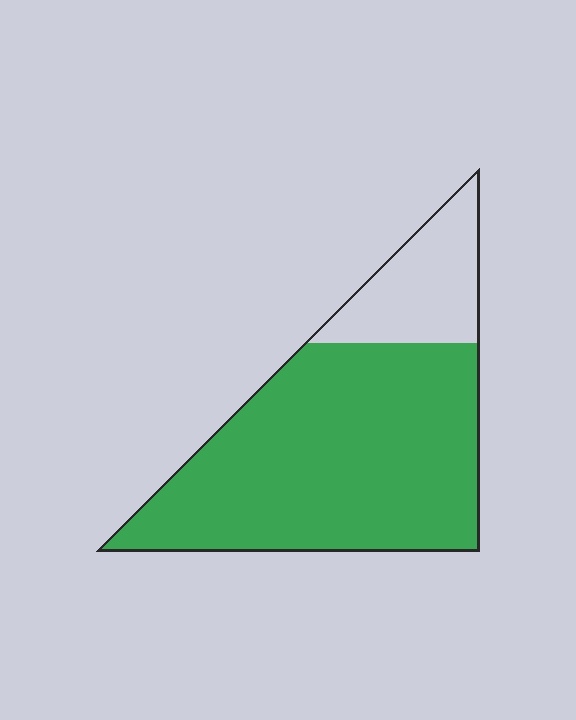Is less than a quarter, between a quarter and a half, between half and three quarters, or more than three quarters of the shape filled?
More than three quarters.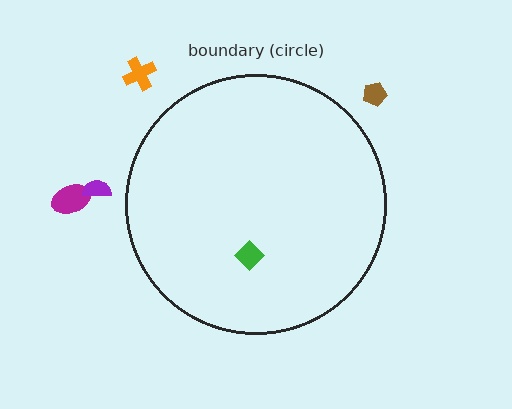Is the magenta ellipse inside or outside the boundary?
Outside.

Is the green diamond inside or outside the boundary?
Inside.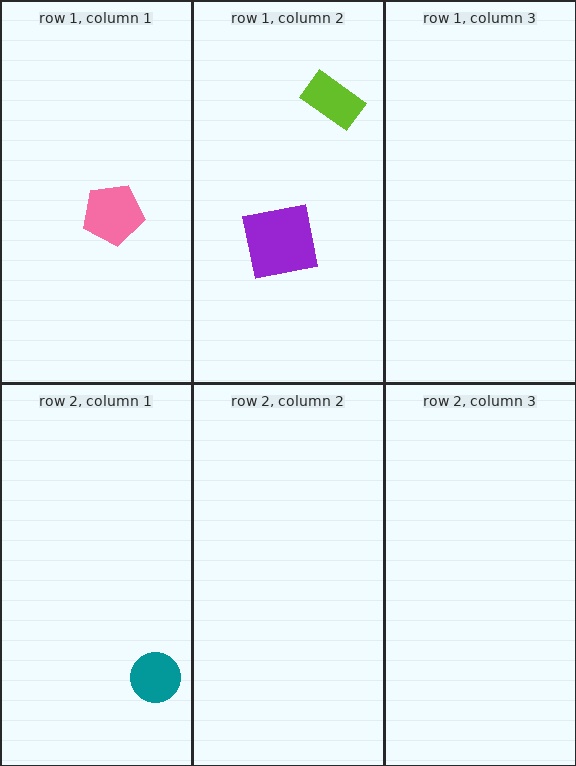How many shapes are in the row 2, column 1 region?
1.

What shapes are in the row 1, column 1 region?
The pink pentagon.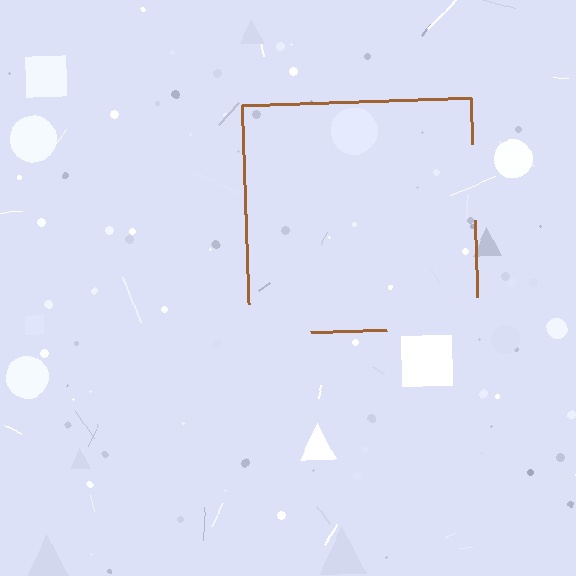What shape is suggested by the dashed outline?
The dashed outline suggests a square.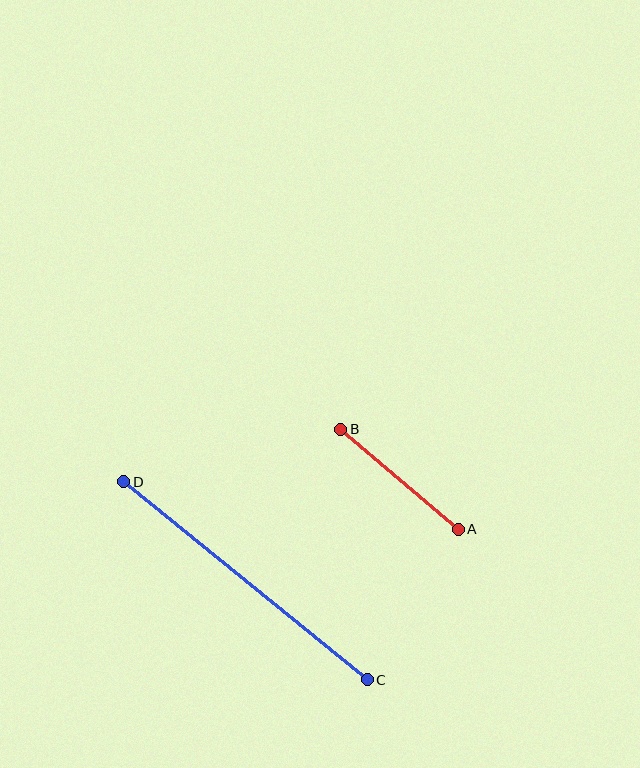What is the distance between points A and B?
The distance is approximately 155 pixels.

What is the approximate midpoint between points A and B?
The midpoint is at approximately (400, 479) pixels.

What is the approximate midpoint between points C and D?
The midpoint is at approximately (245, 581) pixels.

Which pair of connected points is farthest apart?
Points C and D are farthest apart.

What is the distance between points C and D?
The distance is approximately 314 pixels.